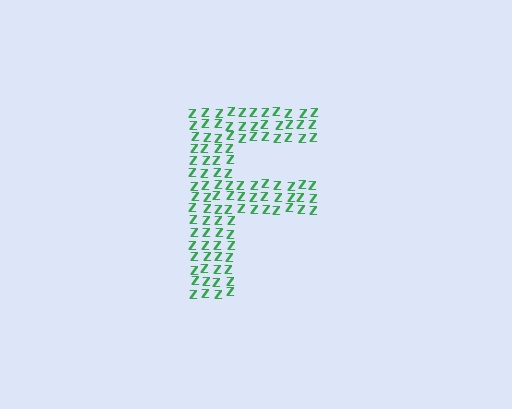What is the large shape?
The large shape is the letter F.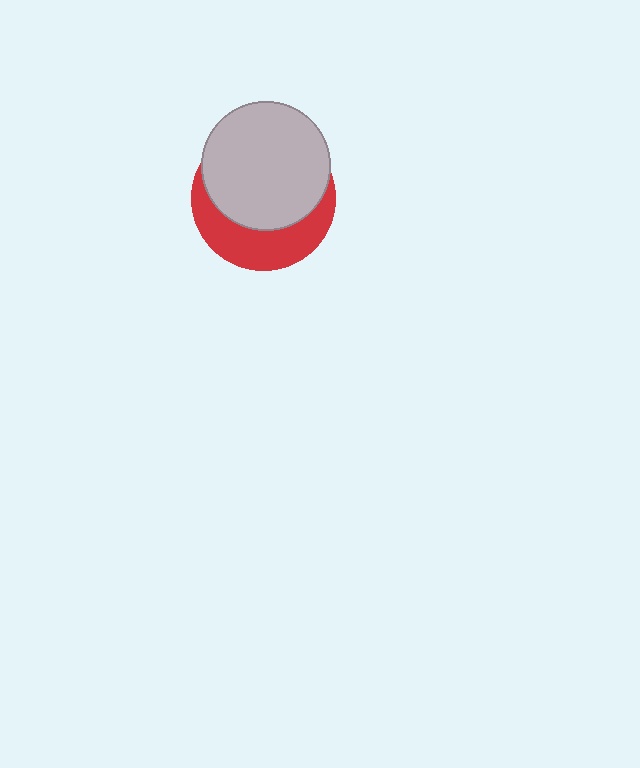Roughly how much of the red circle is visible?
A small part of it is visible (roughly 37%).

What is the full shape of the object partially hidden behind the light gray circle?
The partially hidden object is a red circle.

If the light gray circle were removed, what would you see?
You would see the complete red circle.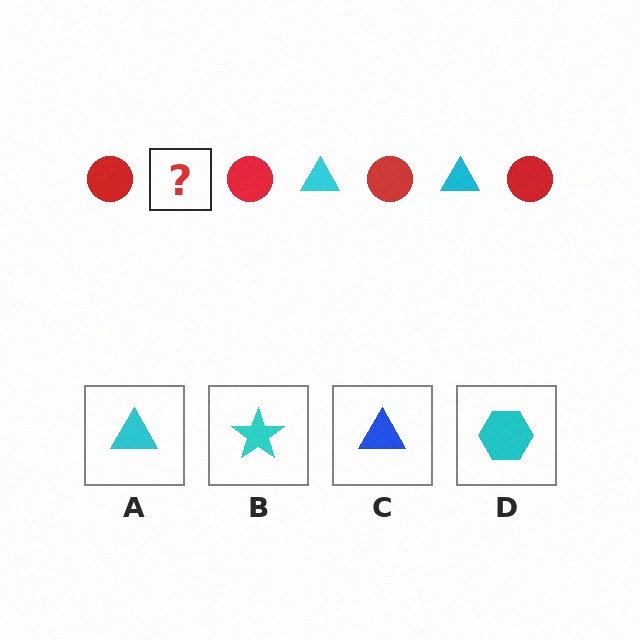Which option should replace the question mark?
Option A.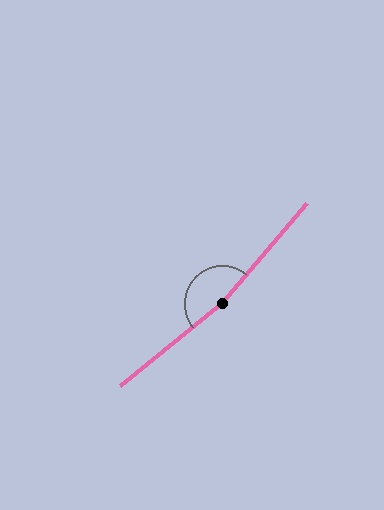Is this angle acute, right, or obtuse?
It is obtuse.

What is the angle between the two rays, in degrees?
Approximately 169 degrees.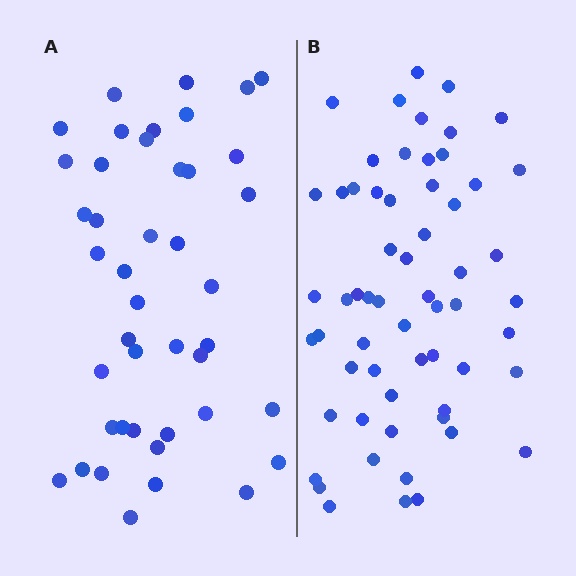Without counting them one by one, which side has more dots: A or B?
Region B (the right region) has more dots.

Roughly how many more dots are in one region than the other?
Region B has approximately 15 more dots than region A.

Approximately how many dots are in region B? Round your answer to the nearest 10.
About 60 dots.